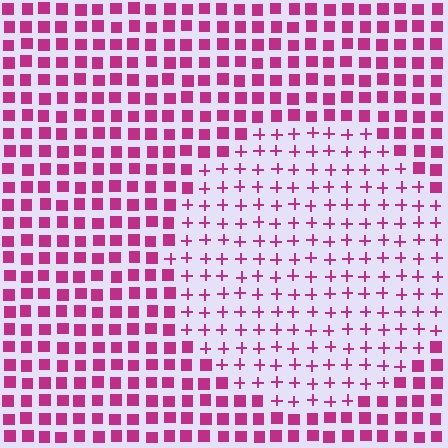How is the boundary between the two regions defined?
The boundary is defined by a change in element shape: plus signs inside vs. squares outside. All elements share the same color and spacing.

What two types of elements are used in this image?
The image uses plus signs inside the circle region and squares outside it.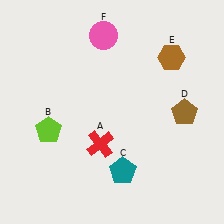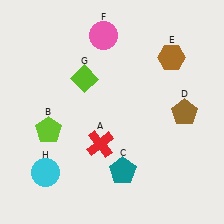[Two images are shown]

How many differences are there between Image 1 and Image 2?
There are 2 differences between the two images.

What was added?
A lime diamond (G), a cyan circle (H) were added in Image 2.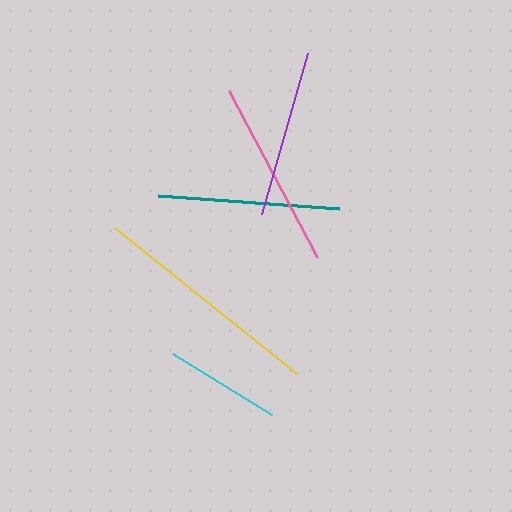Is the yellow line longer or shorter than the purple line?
The yellow line is longer than the purple line.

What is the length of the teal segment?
The teal segment is approximately 181 pixels long.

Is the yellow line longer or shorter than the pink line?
The yellow line is longer than the pink line.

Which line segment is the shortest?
The cyan line is the shortest at approximately 116 pixels.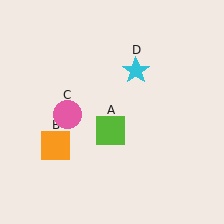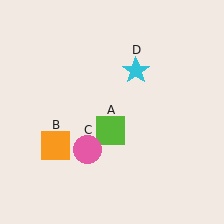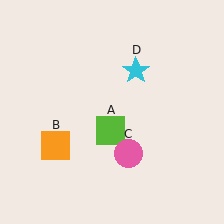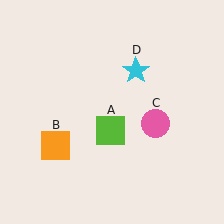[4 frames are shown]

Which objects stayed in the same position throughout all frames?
Lime square (object A) and orange square (object B) and cyan star (object D) remained stationary.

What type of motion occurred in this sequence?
The pink circle (object C) rotated counterclockwise around the center of the scene.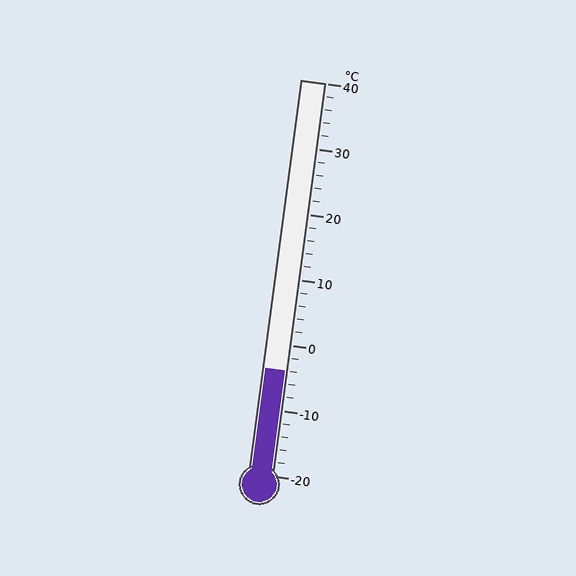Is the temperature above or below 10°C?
The temperature is below 10°C.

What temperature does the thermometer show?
The thermometer shows approximately -4°C.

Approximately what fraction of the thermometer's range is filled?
The thermometer is filled to approximately 25% of its range.